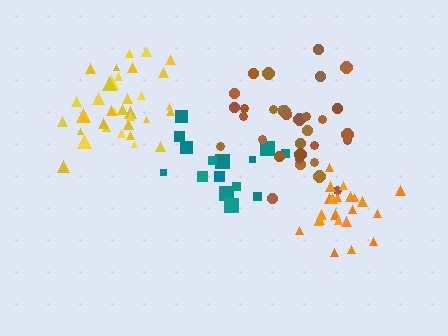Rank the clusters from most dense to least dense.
orange, yellow, brown, teal.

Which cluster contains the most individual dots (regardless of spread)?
Yellow (34).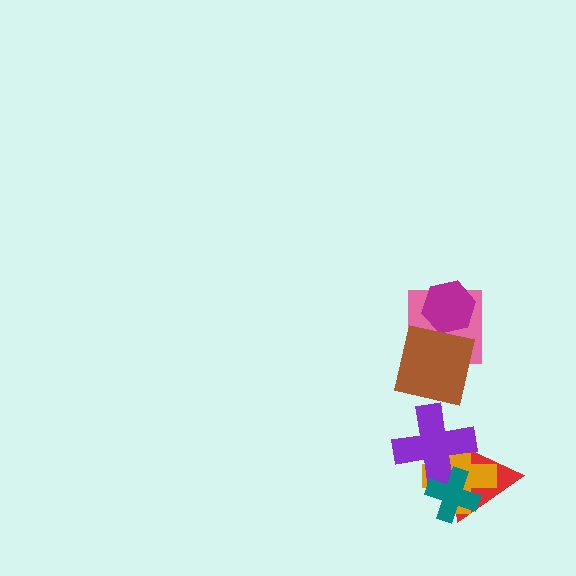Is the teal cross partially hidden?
No, no other shape covers it.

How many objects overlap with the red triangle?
3 objects overlap with the red triangle.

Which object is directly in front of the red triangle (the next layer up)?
The orange cross is directly in front of the red triangle.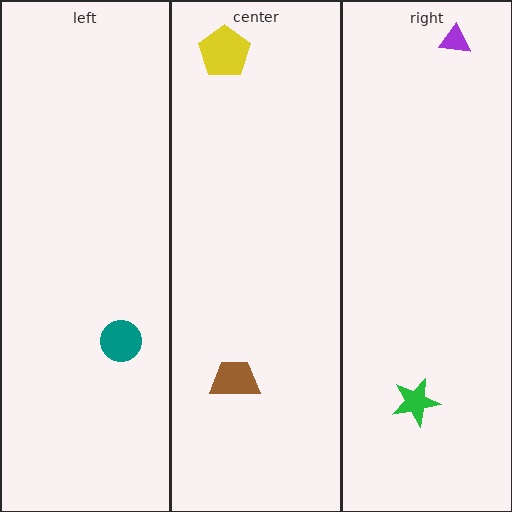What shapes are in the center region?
The yellow pentagon, the brown trapezoid.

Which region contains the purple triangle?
The right region.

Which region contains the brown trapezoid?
The center region.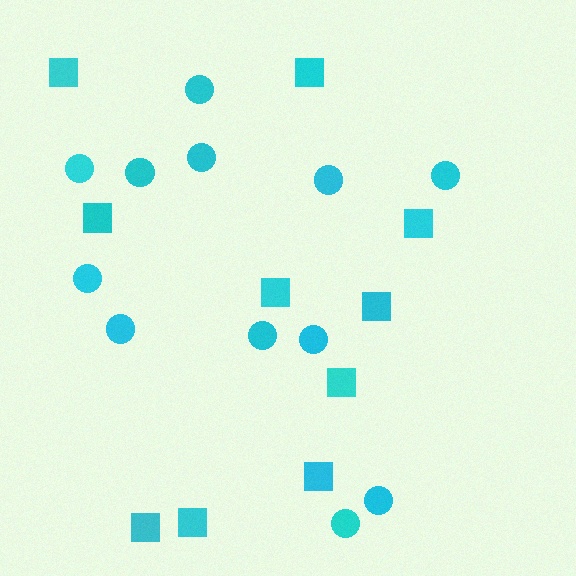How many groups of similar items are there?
There are 2 groups: one group of circles (12) and one group of squares (10).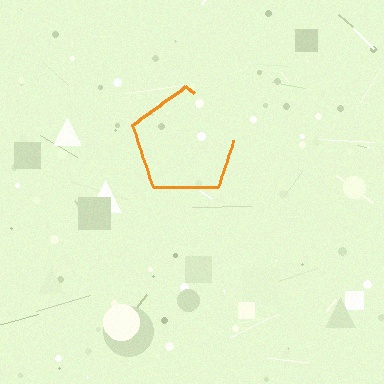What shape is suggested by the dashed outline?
The dashed outline suggests a pentagon.